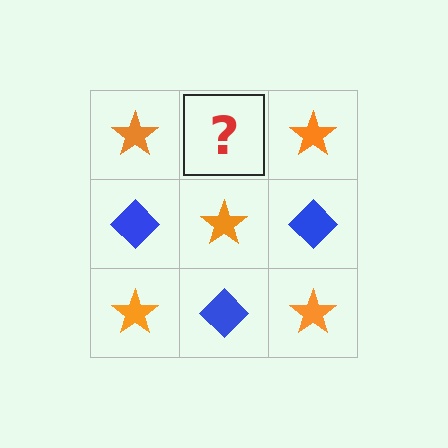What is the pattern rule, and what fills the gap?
The rule is that it alternates orange star and blue diamond in a checkerboard pattern. The gap should be filled with a blue diamond.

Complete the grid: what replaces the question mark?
The question mark should be replaced with a blue diamond.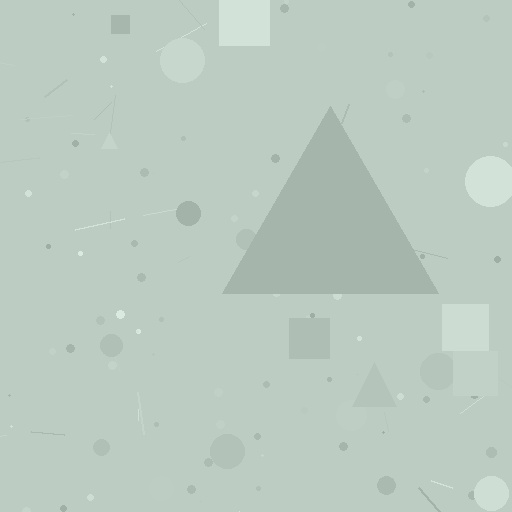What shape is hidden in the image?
A triangle is hidden in the image.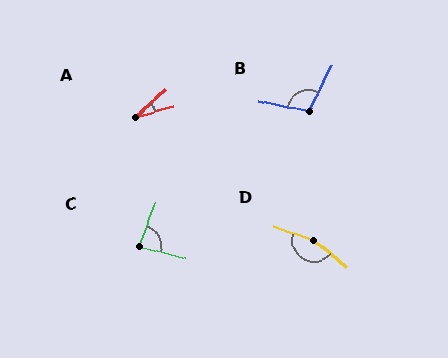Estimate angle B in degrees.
Approximately 105 degrees.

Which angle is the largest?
D, at approximately 161 degrees.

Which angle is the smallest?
A, at approximately 26 degrees.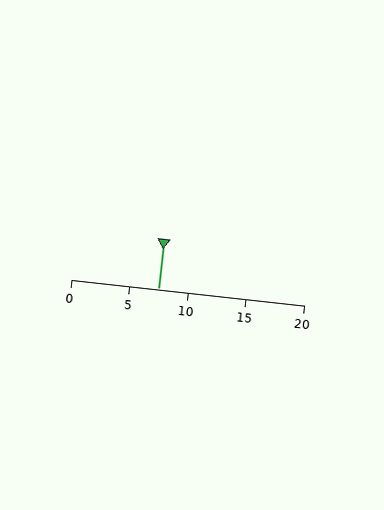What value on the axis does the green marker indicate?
The marker indicates approximately 7.5.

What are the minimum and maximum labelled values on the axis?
The axis runs from 0 to 20.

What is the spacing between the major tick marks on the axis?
The major ticks are spaced 5 apart.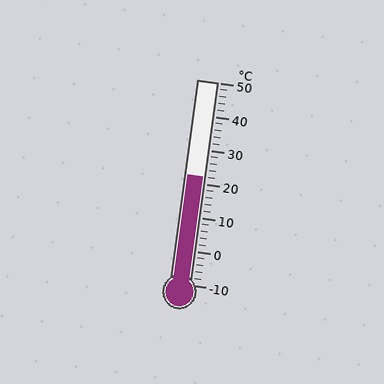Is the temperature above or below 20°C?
The temperature is above 20°C.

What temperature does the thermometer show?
The thermometer shows approximately 22°C.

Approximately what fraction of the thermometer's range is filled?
The thermometer is filled to approximately 55% of its range.